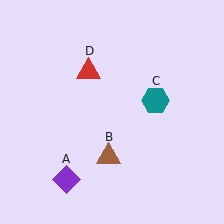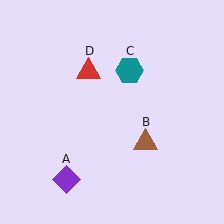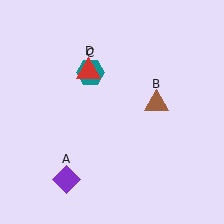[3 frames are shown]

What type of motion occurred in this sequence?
The brown triangle (object B), teal hexagon (object C) rotated counterclockwise around the center of the scene.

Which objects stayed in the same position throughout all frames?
Purple diamond (object A) and red triangle (object D) remained stationary.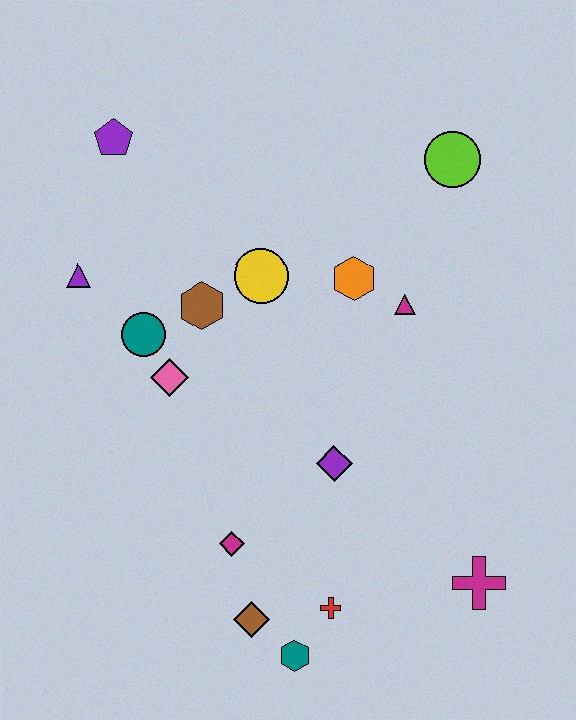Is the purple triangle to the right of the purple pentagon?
No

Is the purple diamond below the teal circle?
Yes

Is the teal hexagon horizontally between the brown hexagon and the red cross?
Yes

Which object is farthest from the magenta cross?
The purple pentagon is farthest from the magenta cross.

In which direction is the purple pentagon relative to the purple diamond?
The purple pentagon is above the purple diamond.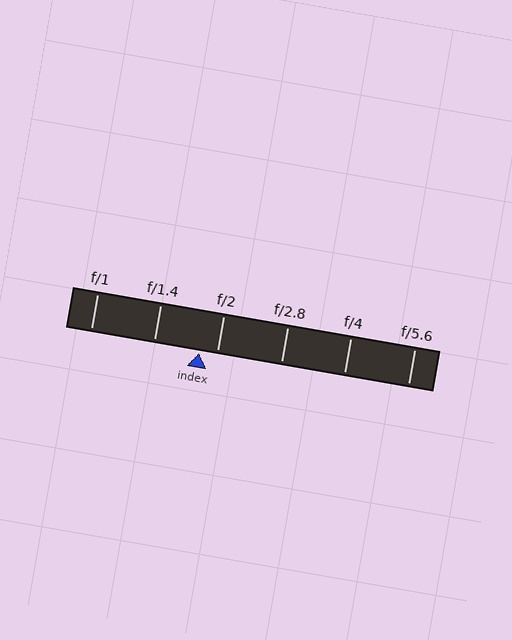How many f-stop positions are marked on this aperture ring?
There are 6 f-stop positions marked.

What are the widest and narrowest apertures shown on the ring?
The widest aperture shown is f/1 and the narrowest is f/5.6.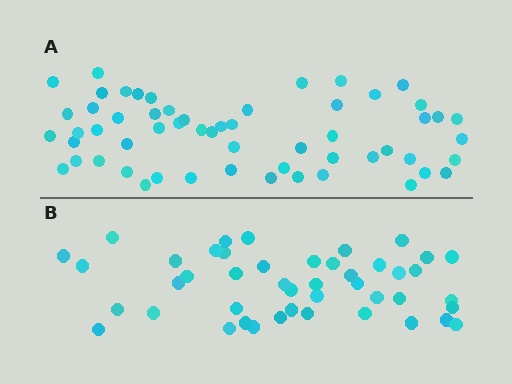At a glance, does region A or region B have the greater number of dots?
Region A (the top region) has more dots.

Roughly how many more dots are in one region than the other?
Region A has roughly 12 or so more dots than region B.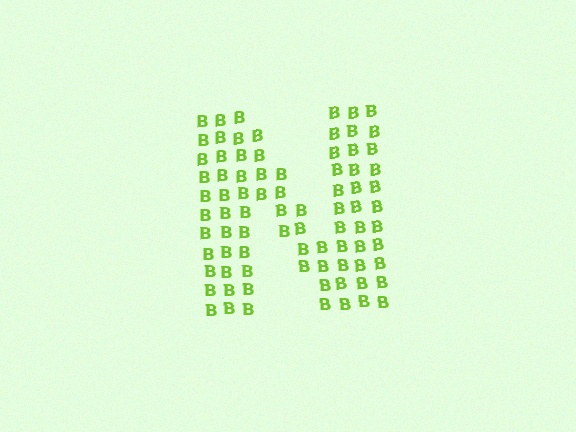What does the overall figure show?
The overall figure shows the letter N.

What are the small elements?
The small elements are letter B's.